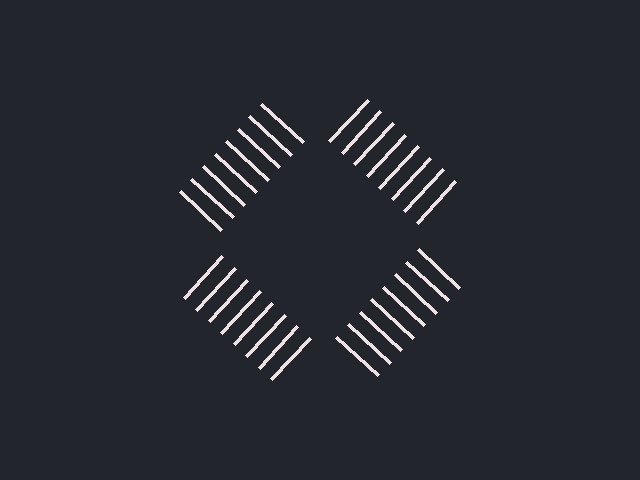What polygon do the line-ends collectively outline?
An illusory square — the line segments terminate on its edges but no continuous stroke is drawn.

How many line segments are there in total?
32 — 8 along each of the 4 edges.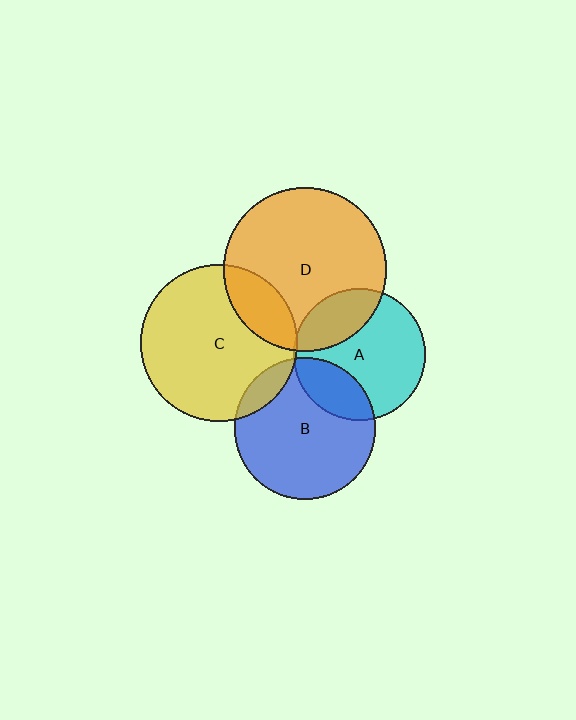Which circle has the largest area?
Circle D (orange).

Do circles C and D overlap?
Yes.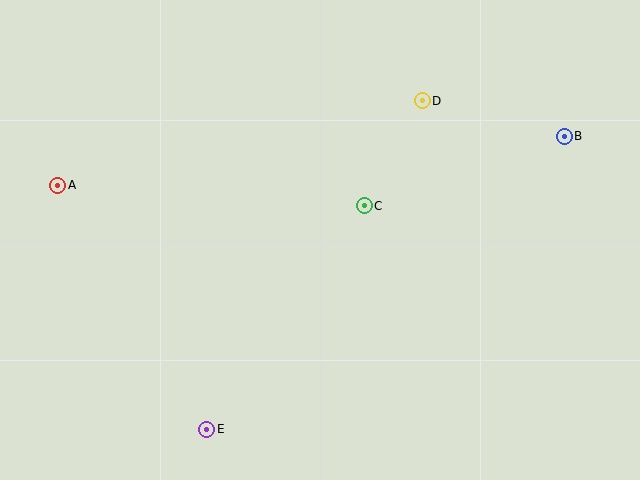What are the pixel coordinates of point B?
Point B is at (564, 136).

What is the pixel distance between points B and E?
The distance between B and E is 462 pixels.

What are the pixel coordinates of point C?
Point C is at (364, 206).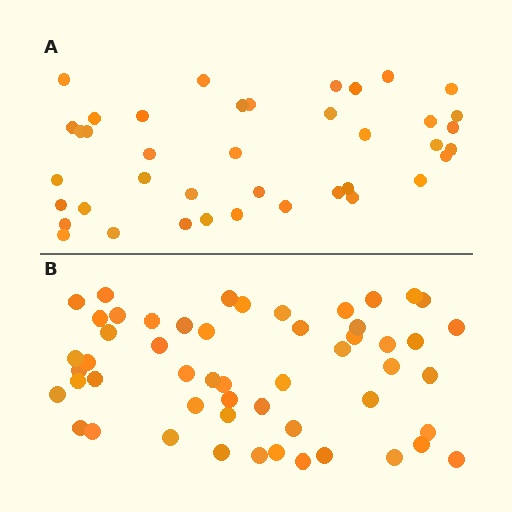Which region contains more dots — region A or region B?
Region B (the bottom region) has more dots.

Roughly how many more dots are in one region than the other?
Region B has approximately 15 more dots than region A.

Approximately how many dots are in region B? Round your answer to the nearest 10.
About 50 dots. (The exact count is 53, which rounds to 50.)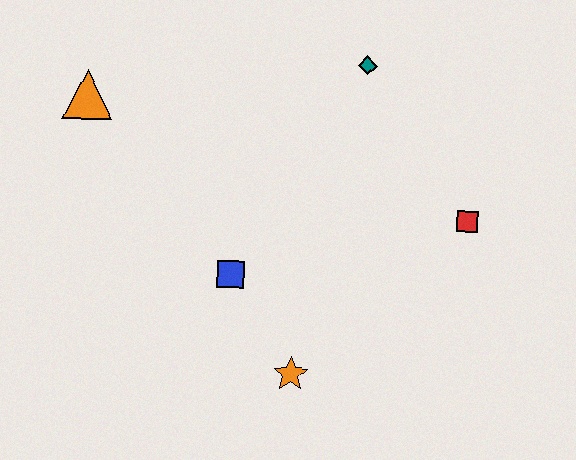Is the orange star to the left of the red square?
Yes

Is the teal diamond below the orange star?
No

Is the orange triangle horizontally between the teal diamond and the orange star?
No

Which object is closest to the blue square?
The orange star is closest to the blue square.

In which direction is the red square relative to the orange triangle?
The red square is to the right of the orange triangle.